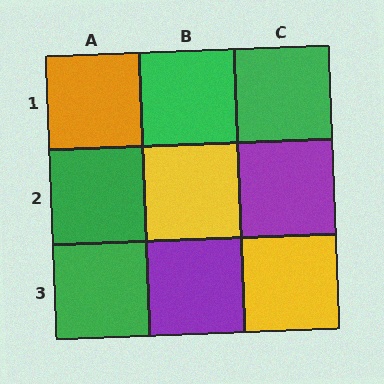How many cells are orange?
1 cell is orange.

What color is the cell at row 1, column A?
Orange.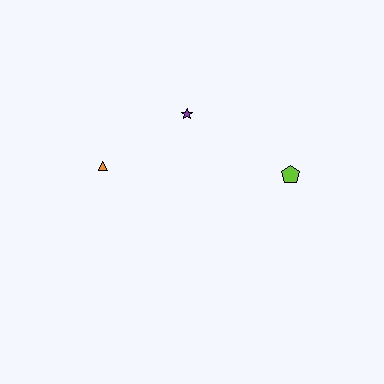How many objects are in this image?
There are 3 objects.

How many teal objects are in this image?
There are no teal objects.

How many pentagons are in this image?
There is 1 pentagon.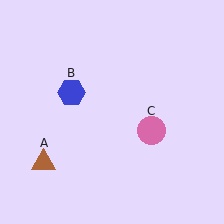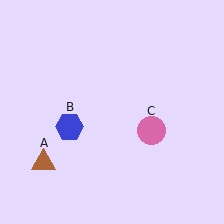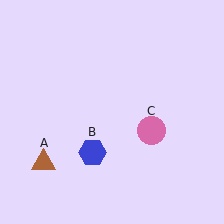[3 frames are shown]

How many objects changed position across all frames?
1 object changed position: blue hexagon (object B).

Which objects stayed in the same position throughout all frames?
Brown triangle (object A) and pink circle (object C) remained stationary.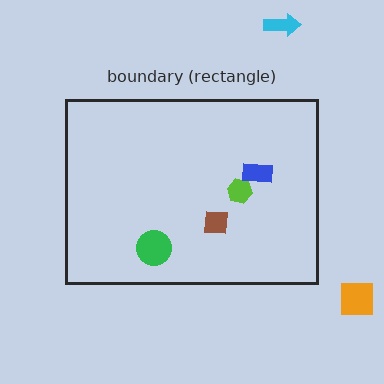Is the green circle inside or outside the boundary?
Inside.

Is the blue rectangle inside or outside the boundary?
Inside.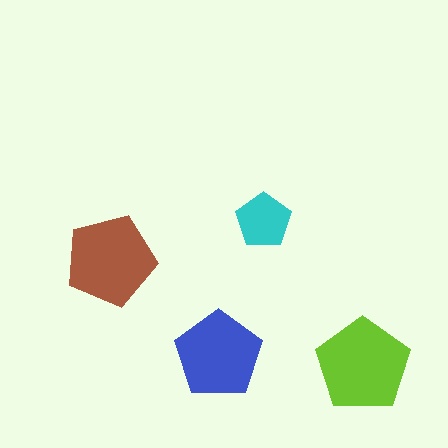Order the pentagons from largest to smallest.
the lime one, the brown one, the blue one, the cyan one.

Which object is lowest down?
The lime pentagon is bottommost.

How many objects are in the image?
There are 4 objects in the image.